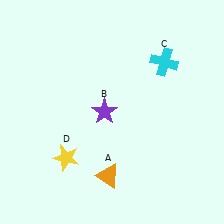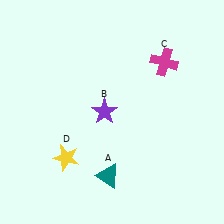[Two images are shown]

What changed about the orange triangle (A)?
In Image 1, A is orange. In Image 2, it changed to teal.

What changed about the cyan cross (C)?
In Image 1, C is cyan. In Image 2, it changed to magenta.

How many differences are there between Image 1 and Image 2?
There are 2 differences between the two images.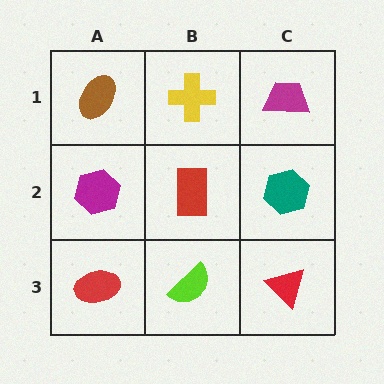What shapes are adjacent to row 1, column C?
A teal hexagon (row 2, column C), a yellow cross (row 1, column B).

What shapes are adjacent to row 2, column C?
A magenta trapezoid (row 1, column C), a red triangle (row 3, column C), a red rectangle (row 2, column B).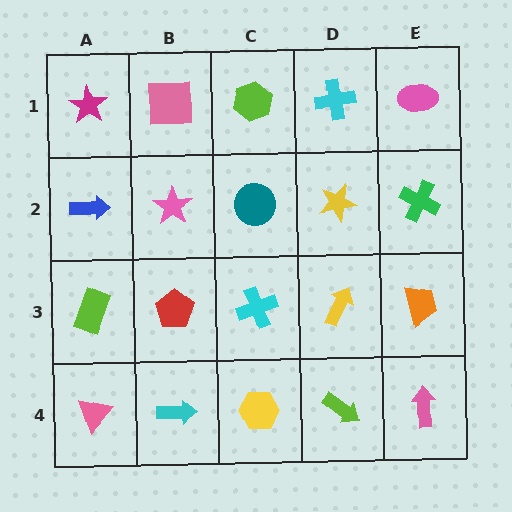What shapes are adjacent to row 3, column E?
A green cross (row 2, column E), a pink arrow (row 4, column E), a yellow arrow (row 3, column D).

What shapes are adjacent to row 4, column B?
A red pentagon (row 3, column B), a pink triangle (row 4, column A), a yellow hexagon (row 4, column C).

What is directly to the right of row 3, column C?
A yellow arrow.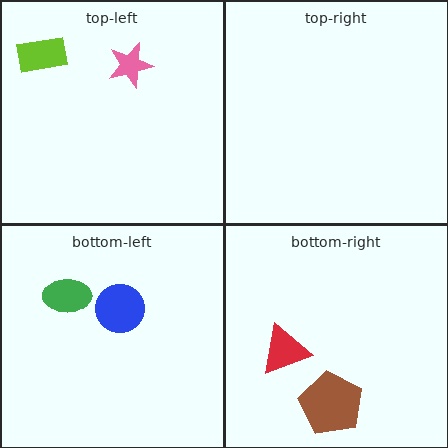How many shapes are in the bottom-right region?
2.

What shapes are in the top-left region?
The pink star, the lime rectangle.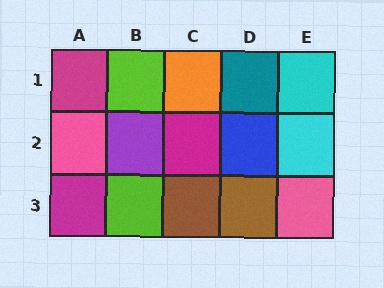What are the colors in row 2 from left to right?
Pink, purple, magenta, blue, cyan.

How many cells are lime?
2 cells are lime.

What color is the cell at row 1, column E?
Cyan.